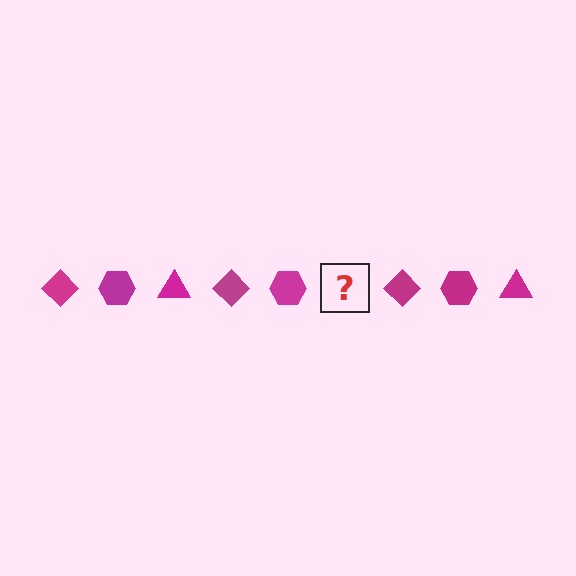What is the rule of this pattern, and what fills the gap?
The rule is that the pattern cycles through diamond, hexagon, triangle shapes in magenta. The gap should be filled with a magenta triangle.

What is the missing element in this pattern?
The missing element is a magenta triangle.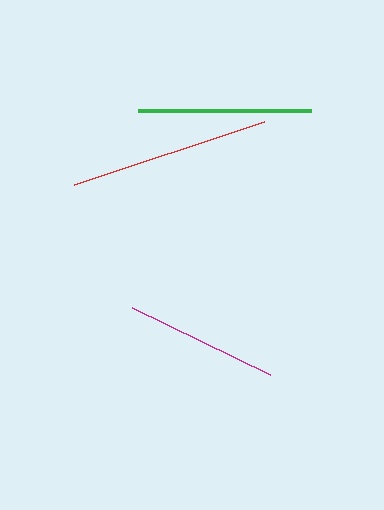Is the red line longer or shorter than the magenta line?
The red line is longer than the magenta line.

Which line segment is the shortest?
The magenta line is the shortest at approximately 154 pixels.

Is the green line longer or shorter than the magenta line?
The green line is longer than the magenta line.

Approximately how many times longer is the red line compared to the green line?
The red line is approximately 1.2 times the length of the green line.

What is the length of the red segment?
The red segment is approximately 201 pixels long.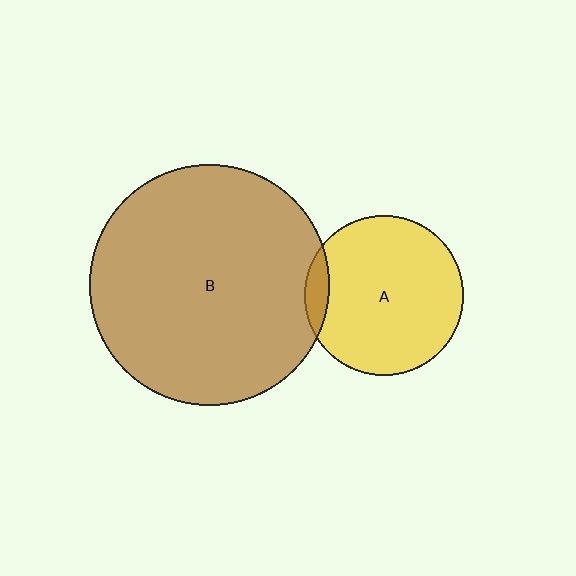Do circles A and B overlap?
Yes.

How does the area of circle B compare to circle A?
Approximately 2.3 times.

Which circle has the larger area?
Circle B (brown).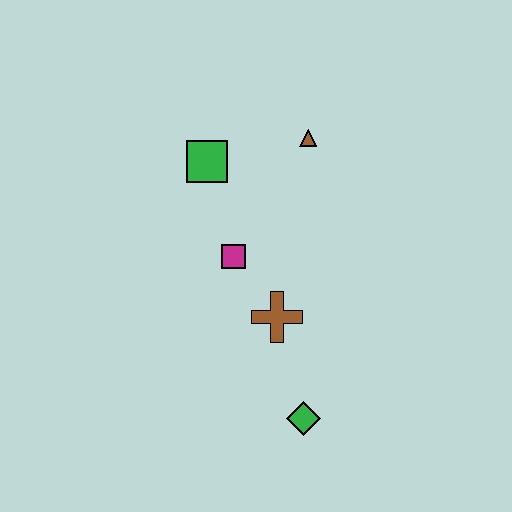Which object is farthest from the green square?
The green diamond is farthest from the green square.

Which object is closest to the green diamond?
The brown cross is closest to the green diamond.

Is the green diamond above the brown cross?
No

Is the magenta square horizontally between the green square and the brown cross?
Yes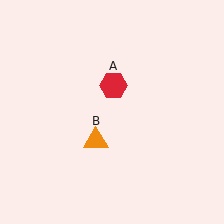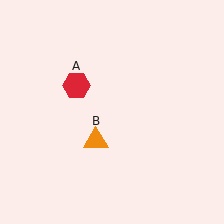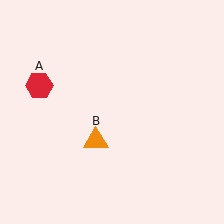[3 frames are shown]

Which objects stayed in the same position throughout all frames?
Orange triangle (object B) remained stationary.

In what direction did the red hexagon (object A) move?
The red hexagon (object A) moved left.